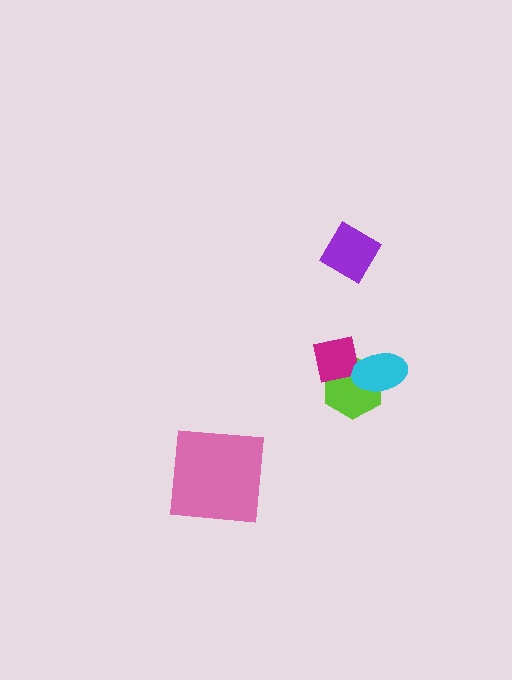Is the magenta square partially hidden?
Yes, it is partially covered by another shape.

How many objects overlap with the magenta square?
2 objects overlap with the magenta square.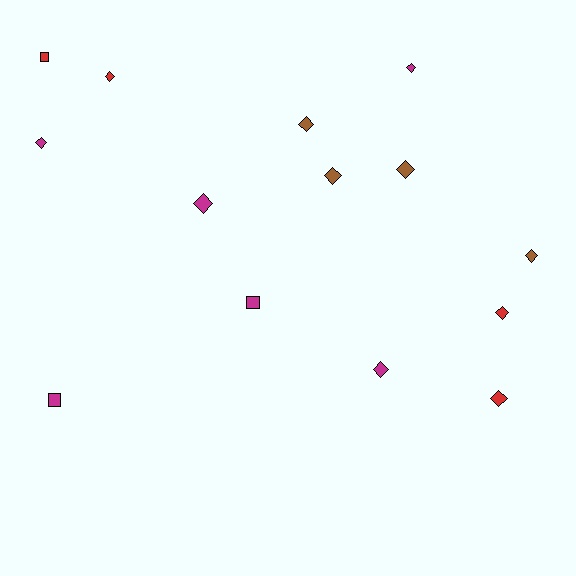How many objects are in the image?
There are 14 objects.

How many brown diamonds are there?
There are 4 brown diamonds.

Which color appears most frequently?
Magenta, with 6 objects.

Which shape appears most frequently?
Diamond, with 11 objects.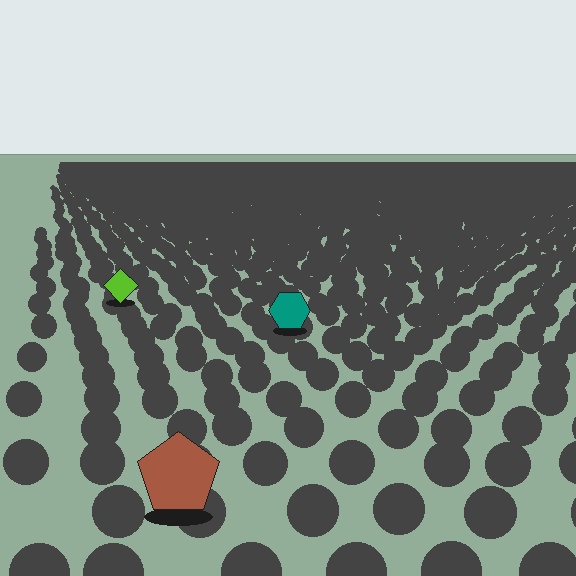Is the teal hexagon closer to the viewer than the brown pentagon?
No. The brown pentagon is closer — you can tell from the texture gradient: the ground texture is coarser near it.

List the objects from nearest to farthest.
From nearest to farthest: the brown pentagon, the teal hexagon, the lime diamond.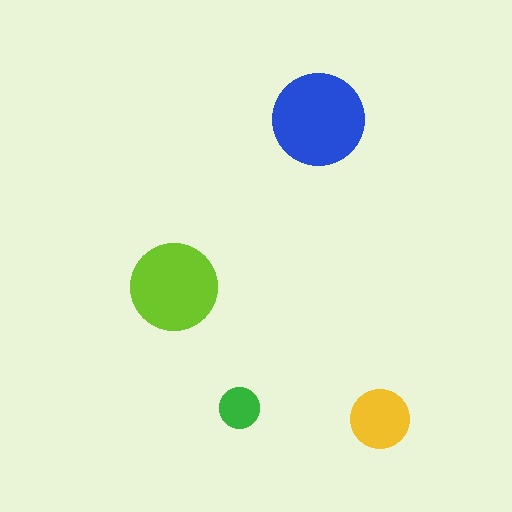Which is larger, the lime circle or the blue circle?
The blue one.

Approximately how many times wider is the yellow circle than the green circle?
About 1.5 times wider.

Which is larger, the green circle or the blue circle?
The blue one.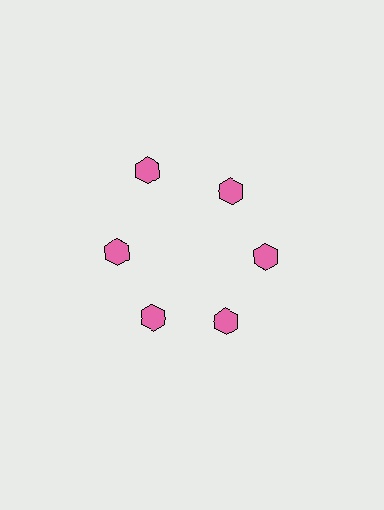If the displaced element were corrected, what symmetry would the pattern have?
It would have 6-fold rotational symmetry — the pattern would map onto itself every 60 degrees.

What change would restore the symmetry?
The symmetry would be restored by moving it inward, back onto the ring so that all 6 hexagons sit at equal angles and equal distance from the center.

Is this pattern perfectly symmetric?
No. The 6 pink hexagons are arranged in a ring, but one element near the 11 o'clock position is pushed outward from the center, breaking the 6-fold rotational symmetry.